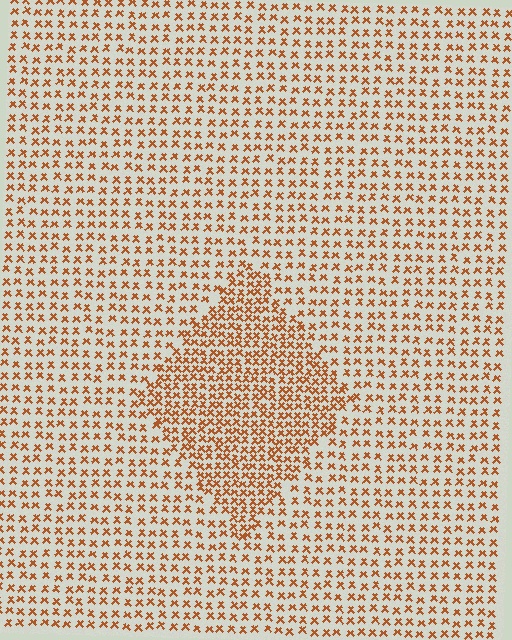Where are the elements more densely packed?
The elements are more densely packed inside the diamond boundary.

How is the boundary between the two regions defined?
The boundary is defined by a change in element density (approximately 1.8x ratio). All elements are the same color, size, and shape.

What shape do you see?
I see a diamond.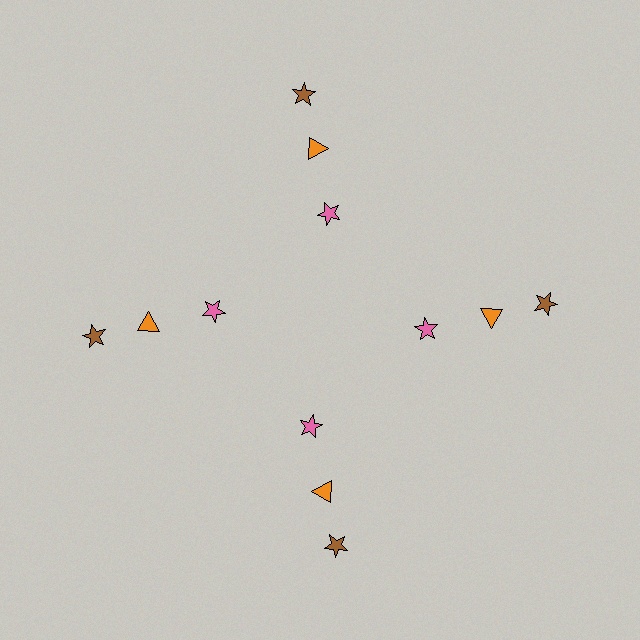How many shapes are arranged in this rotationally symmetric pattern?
There are 12 shapes, arranged in 4 groups of 3.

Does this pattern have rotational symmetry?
Yes, this pattern has 4-fold rotational symmetry. It looks the same after rotating 90 degrees around the center.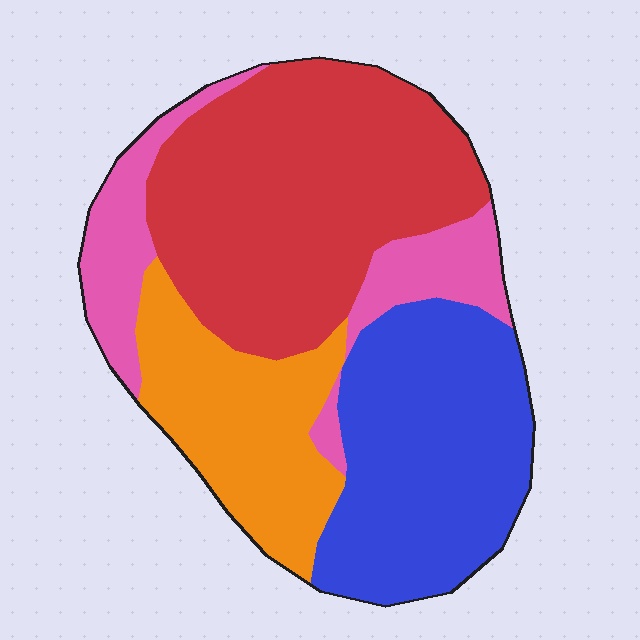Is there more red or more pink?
Red.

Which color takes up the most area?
Red, at roughly 35%.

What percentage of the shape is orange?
Orange covers about 20% of the shape.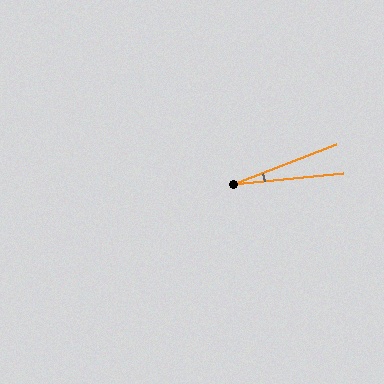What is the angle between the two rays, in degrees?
Approximately 16 degrees.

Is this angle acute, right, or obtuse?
It is acute.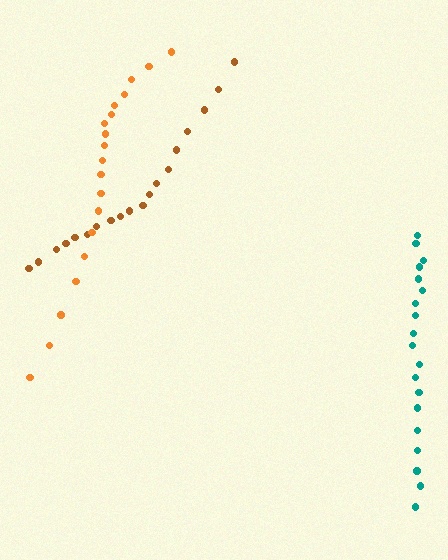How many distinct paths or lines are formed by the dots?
There are 3 distinct paths.